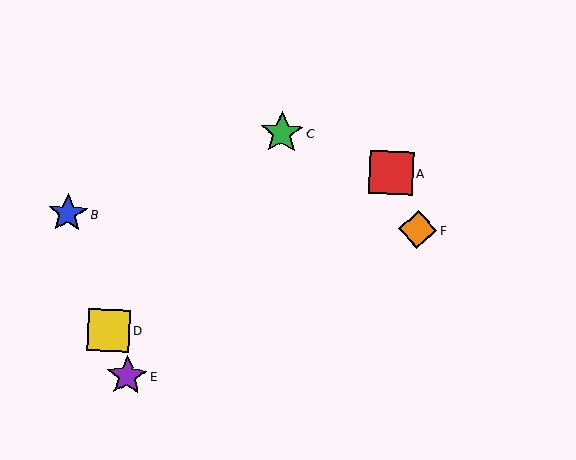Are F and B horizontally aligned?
Yes, both are at y≈230.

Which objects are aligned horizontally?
Objects B, F are aligned horizontally.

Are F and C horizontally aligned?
No, F is at y≈230 and C is at y≈133.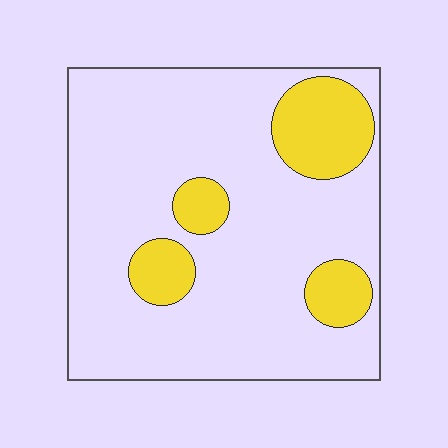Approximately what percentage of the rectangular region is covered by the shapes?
Approximately 20%.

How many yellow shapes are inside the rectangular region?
4.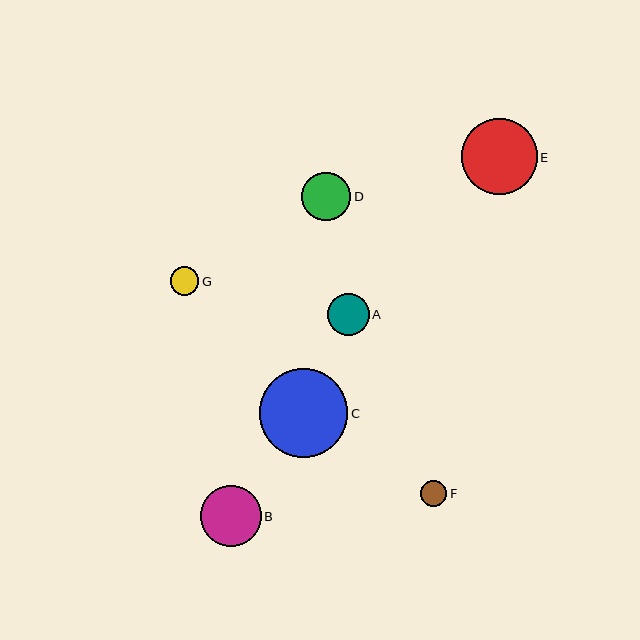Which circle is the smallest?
Circle F is the smallest with a size of approximately 27 pixels.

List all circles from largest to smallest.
From largest to smallest: C, E, B, D, A, G, F.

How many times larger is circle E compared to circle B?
Circle E is approximately 1.3 times the size of circle B.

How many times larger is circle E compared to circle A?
Circle E is approximately 1.8 times the size of circle A.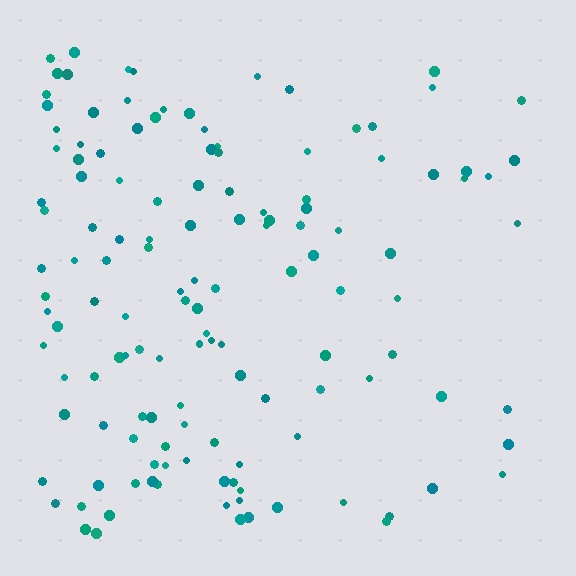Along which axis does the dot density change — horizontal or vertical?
Horizontal.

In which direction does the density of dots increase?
From right to left, with the left side densest.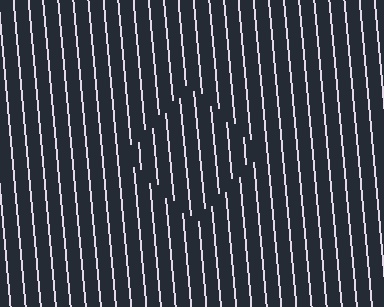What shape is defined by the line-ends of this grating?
An illusory square. The interior of the shape contains the same grating, shifted by half a period — the contour is defined by the phase discontinuity where line-ends from the inner and outer gratings abut.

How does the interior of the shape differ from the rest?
The interior of the shape contains the same grating, shifted by half a period — the contour is defined by the phase discontinuity where line-ends from the inner and outer gratings abut.